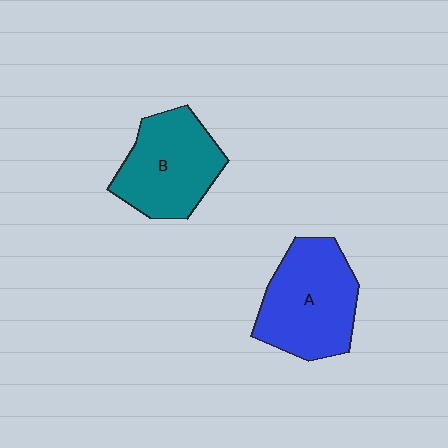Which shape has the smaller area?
Shape B (teal).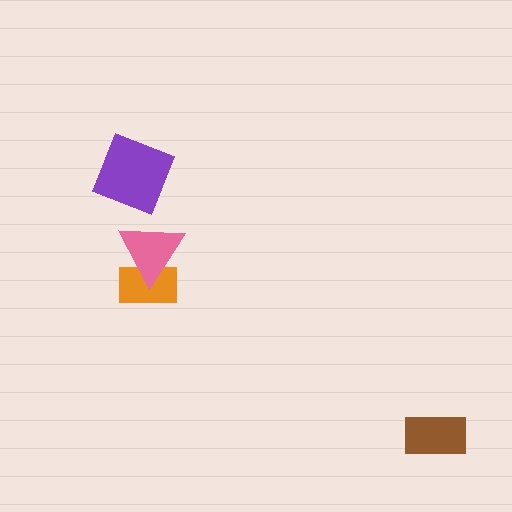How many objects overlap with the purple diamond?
0 objects overlap with the purple diamond.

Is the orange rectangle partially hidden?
Yes, it is partially covered by another shape.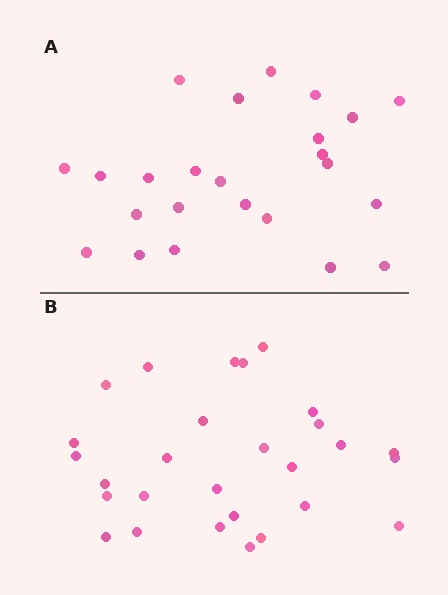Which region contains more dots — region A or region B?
Region B (the bottom region) has more dots.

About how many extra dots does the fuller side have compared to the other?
Region B has about 4 more dots than region A.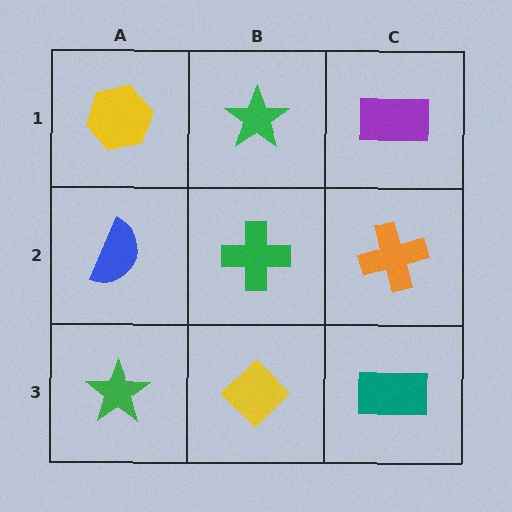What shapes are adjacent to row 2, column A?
A yellow hexagon (row 1, column A), a green star (row 3, column A), a green cross (row 2, column B).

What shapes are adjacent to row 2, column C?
A purple rectangle (row 1, column C), a teal rectangle (row 3, column C), a green cross (row 2, column B).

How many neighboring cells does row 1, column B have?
3.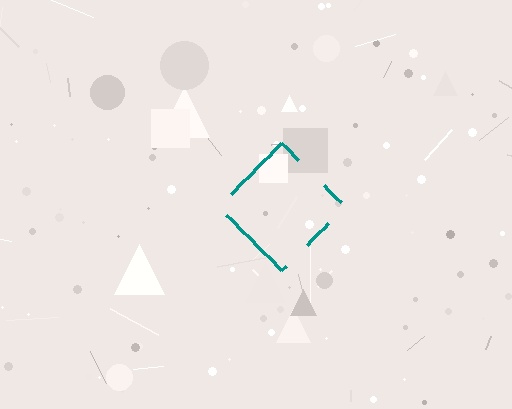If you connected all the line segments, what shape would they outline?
They would outline a diamond.